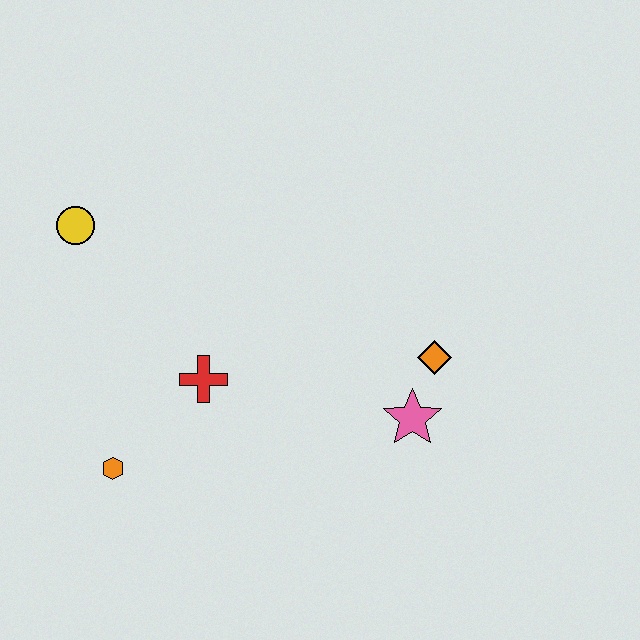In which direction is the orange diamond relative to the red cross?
The orange diamond is to the right of the red cross.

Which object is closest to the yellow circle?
The red cross is closest to the yellow circle.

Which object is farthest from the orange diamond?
The yellow circle is farthest from the orange diamond.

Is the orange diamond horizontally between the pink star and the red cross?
No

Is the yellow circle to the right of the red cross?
No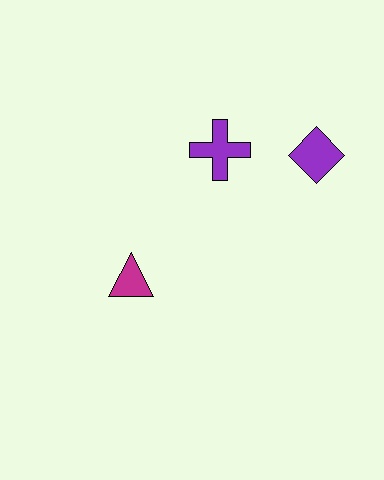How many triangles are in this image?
There is 1 triangle.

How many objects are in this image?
There are 3 objects.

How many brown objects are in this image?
There are no brown objects.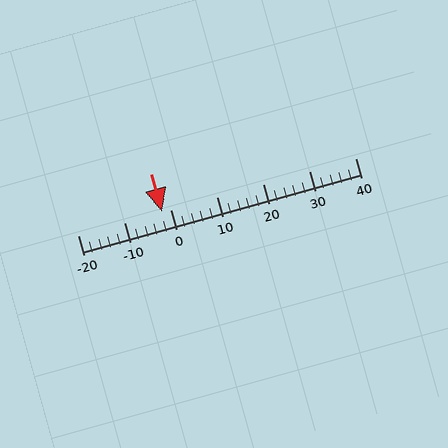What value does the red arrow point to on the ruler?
The red arrow points to approximately -2.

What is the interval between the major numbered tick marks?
The major tick marks are spaced 10 units apart.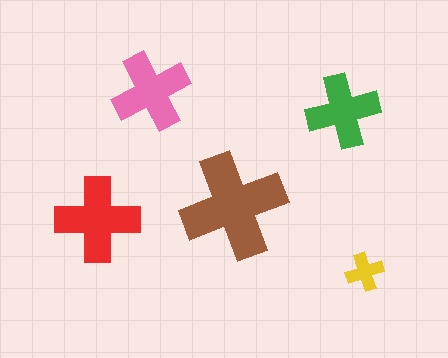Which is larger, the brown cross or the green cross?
The brown one.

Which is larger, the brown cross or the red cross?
The brown one.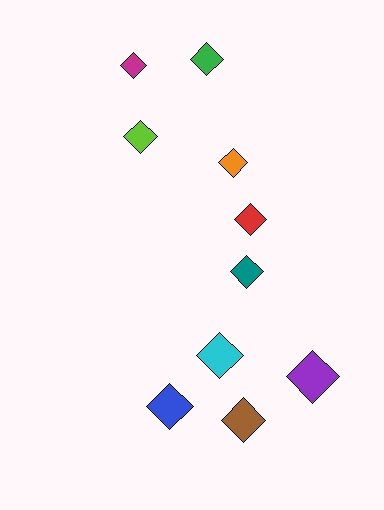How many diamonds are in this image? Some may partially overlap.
There are 10 diamonds.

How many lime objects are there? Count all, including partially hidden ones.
There is 1 lime object.